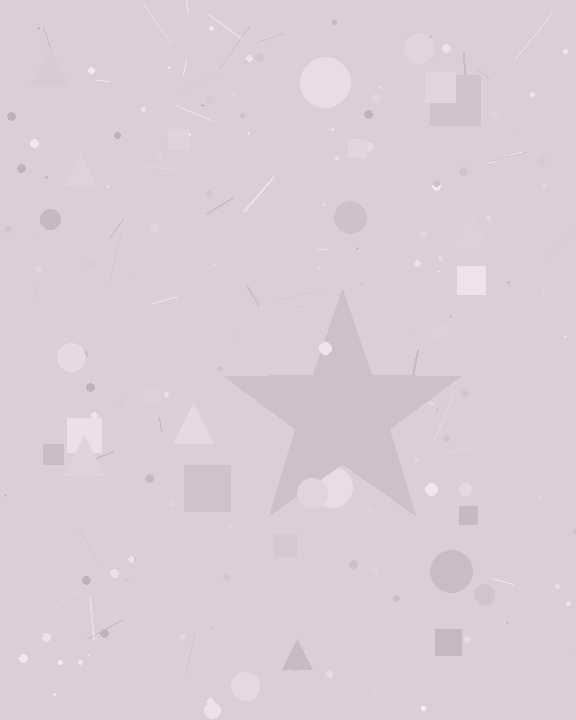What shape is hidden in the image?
A star is hidden in the image.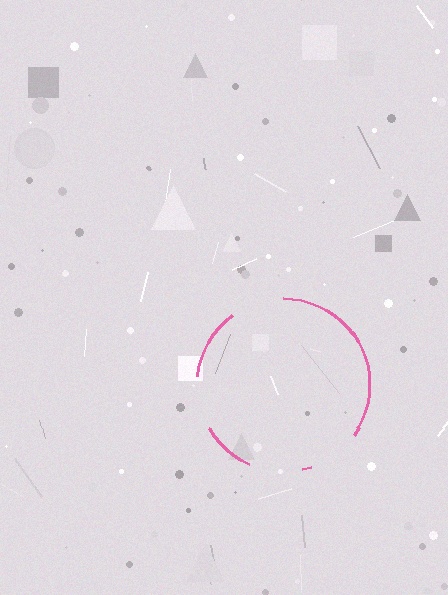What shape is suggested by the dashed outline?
The dashed outline suggests a circle.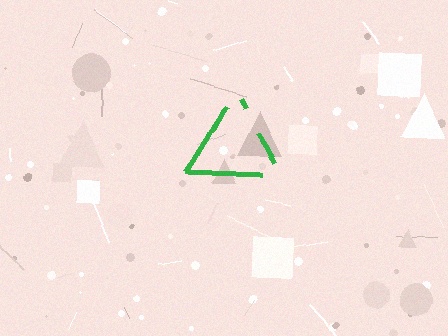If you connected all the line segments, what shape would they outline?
They would outline a triangle.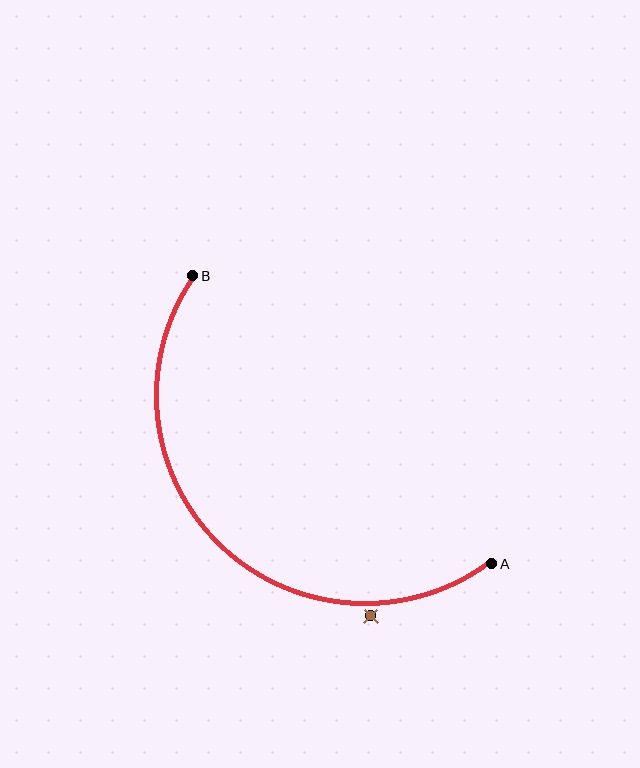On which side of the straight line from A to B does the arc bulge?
The arc bulges below and to the left of the straight line connecting A and B.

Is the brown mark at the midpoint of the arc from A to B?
No — the brown mark does not lie on the arc at all. It sits slightly outside the curve.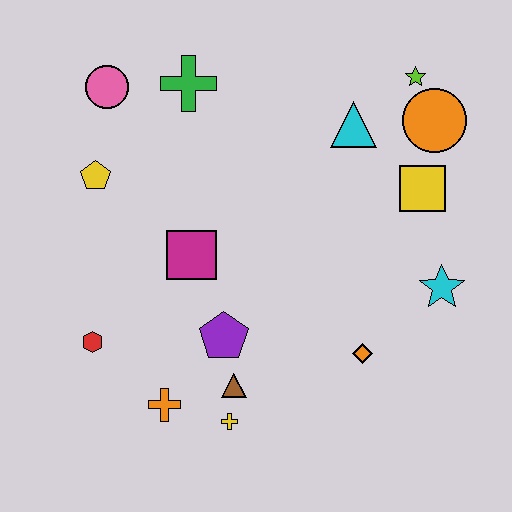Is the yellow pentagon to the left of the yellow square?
Yes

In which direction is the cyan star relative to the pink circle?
The cyan star is to the right of the pink circle.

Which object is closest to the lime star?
The orange circle is closest to the lime star.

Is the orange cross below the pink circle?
Yes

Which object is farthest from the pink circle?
The cyan star is farthest from the pink circle.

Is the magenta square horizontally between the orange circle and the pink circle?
Yes